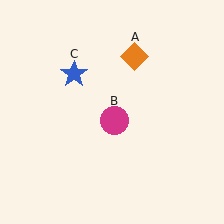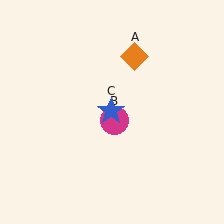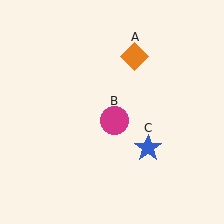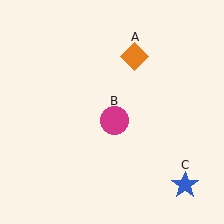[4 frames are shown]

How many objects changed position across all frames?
1 object changed position: blue star (object C).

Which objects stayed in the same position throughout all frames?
Orange diamond (object A) and magenta circle (object B) remained stationary.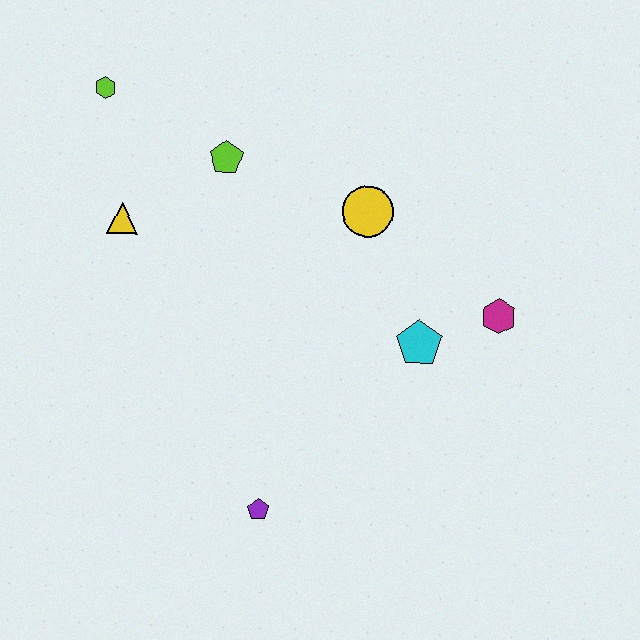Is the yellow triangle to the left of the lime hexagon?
No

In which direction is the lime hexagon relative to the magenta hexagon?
The lime hexagon is to the left of the magenta hexagon.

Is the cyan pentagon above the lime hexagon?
No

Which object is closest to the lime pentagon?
The yellow triangle is closest to the lime pentagon.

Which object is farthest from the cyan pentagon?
The lime hexagon is farthest from the cyan pentagon.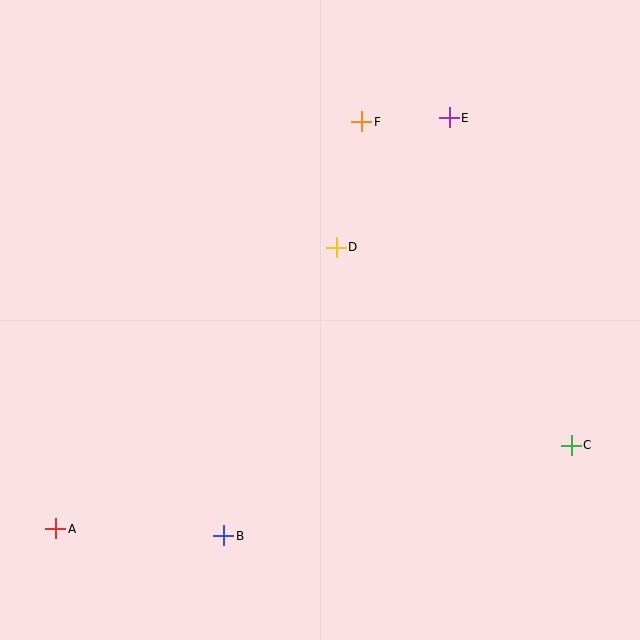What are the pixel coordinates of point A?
Point A is at (56, 529).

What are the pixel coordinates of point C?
Point C is at (571, 445).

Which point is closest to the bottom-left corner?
Point A is closest to the bottom-left corner.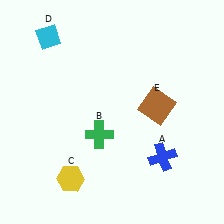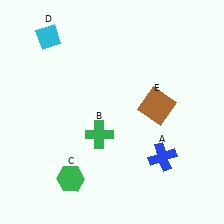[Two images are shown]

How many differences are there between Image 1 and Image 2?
There is 1 difference between the two images.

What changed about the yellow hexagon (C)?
In Image 1, C is yellow. In Image 2, it changed to green.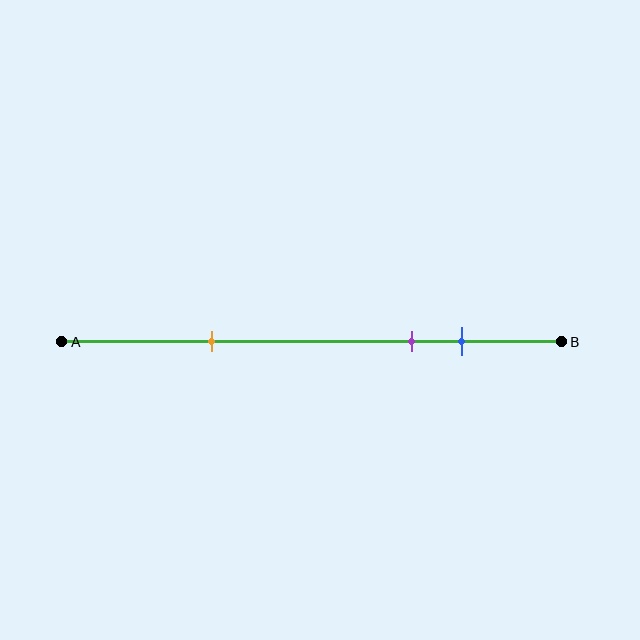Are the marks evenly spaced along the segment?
No, the marks are not evenly spaced.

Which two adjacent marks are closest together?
The purple and blue marks are the closest adjacent pair.